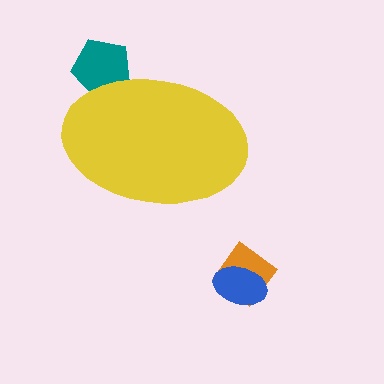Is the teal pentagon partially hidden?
Yes, the teal pentagon is partially hidden behind the yellow ellipse.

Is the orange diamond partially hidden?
No, the orange diamond is fully visible.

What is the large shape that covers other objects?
A yellow ellipse.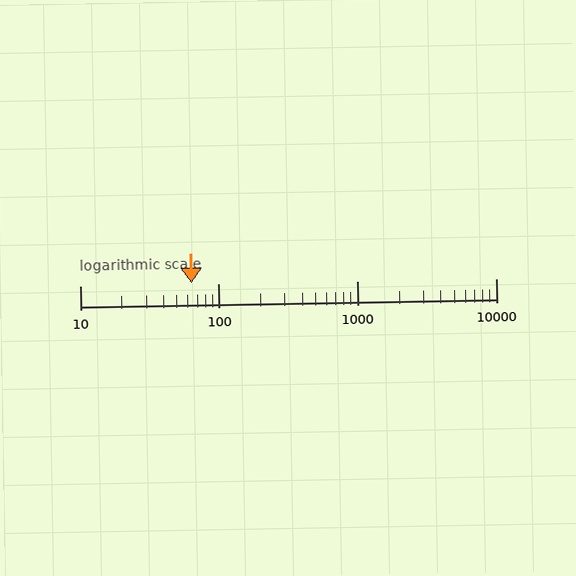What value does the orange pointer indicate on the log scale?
The pointer indicates approximately 64.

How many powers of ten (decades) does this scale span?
The scale spans 3 decades, from 10 to 10000.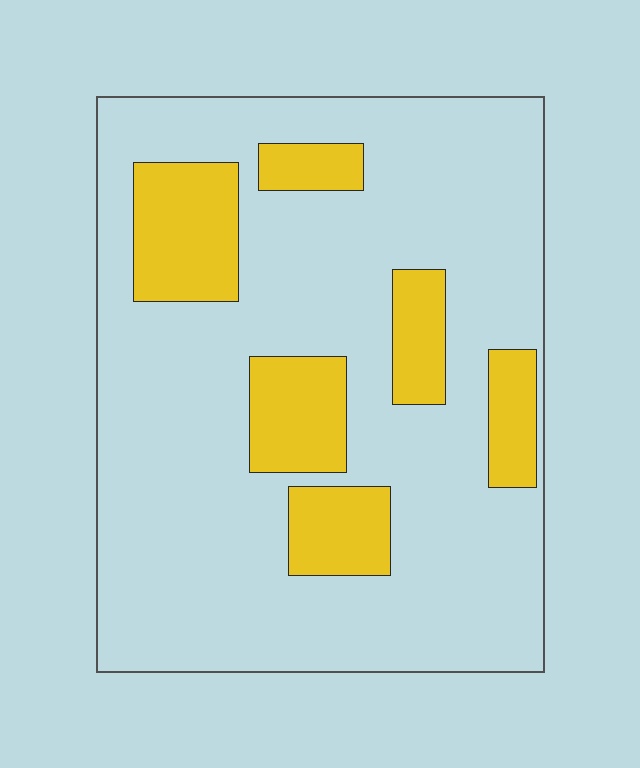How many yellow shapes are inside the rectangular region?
6.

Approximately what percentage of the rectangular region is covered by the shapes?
Approximately 20%.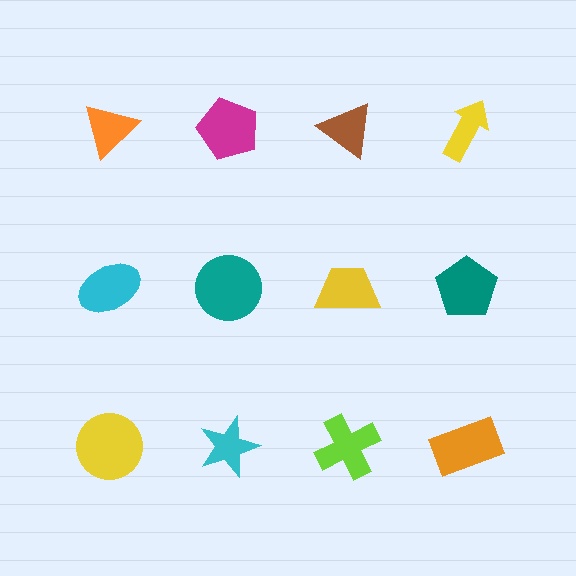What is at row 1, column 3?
A brown triangle.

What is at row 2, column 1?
A cyan ellipse.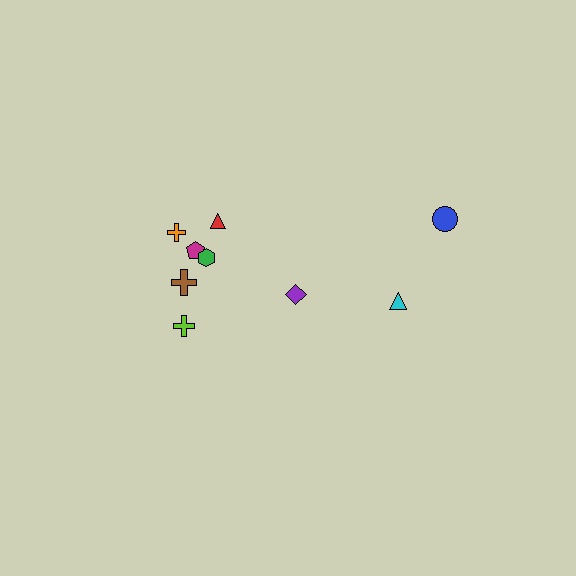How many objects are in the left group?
There are 6 objects.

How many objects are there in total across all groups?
There are 9 objects.